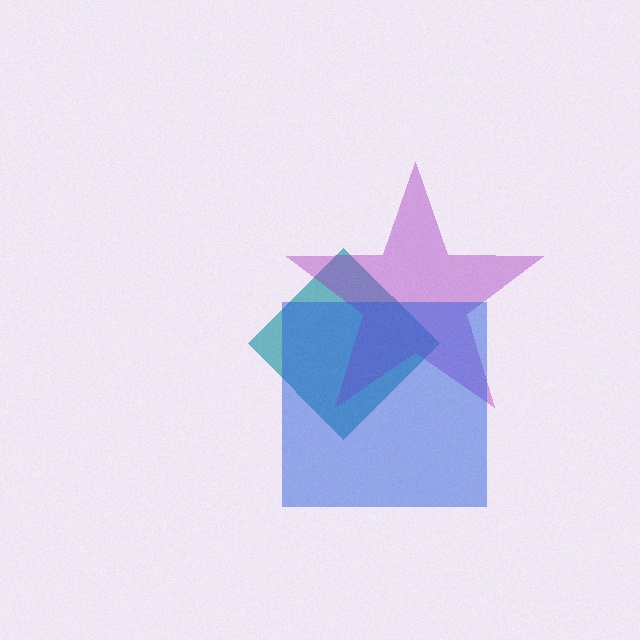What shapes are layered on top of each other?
The layered shapes are: a teal diamond, a purple star, a blue square.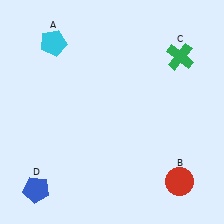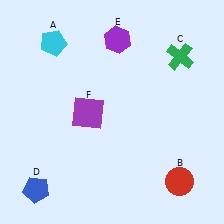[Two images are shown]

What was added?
A purple hexagon (E), a purple square (F) were added in Image 2.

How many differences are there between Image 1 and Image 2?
There are 2 differences between the two images.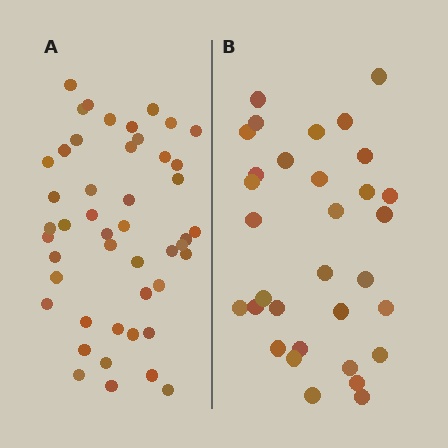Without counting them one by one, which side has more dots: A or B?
Region A (the left region) has more dots.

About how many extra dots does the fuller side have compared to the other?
Region A has approximately 15 more dots than region B.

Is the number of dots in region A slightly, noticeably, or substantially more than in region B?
Region A has substantially more. The ratio is roughly 1.5 to 1.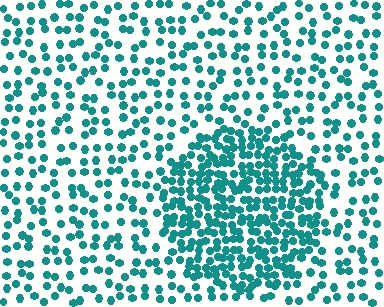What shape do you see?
I see a circle.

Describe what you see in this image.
The image contains small teal elements arranged at two different densities. A circle-shaped region is visible where the elements are more densely packed than the surrounding area.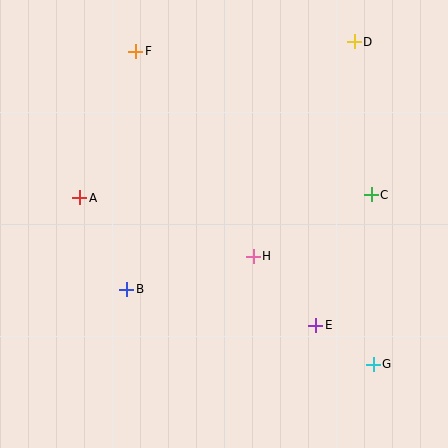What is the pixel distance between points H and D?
The distance between H and D is 237 pixels.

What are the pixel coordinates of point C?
Point C is at (371, 195).